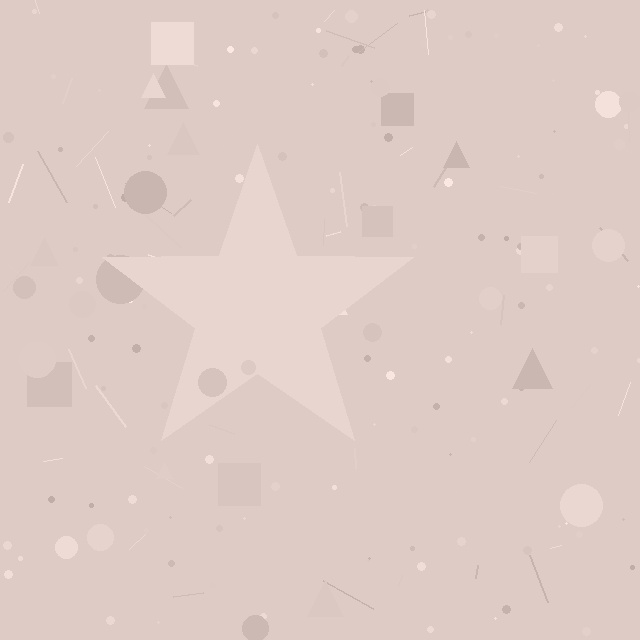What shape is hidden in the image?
A star is hidden in the image.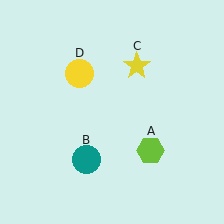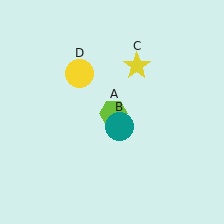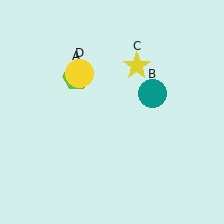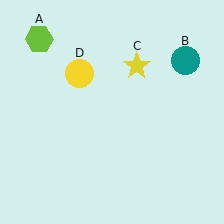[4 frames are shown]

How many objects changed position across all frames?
2 objects changed position: lime hexagon (object A), teal circle (object B).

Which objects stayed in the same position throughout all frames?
Yellow star (object C) and yellow circle (object D) remained stationary.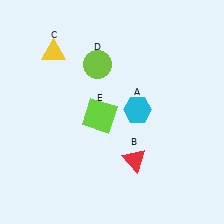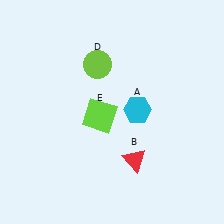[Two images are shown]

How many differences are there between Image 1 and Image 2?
There is 1 difference between the two images.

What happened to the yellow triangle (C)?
The yellow triangle (C) was removed in Image 2. It was in the top-left area of Image 1.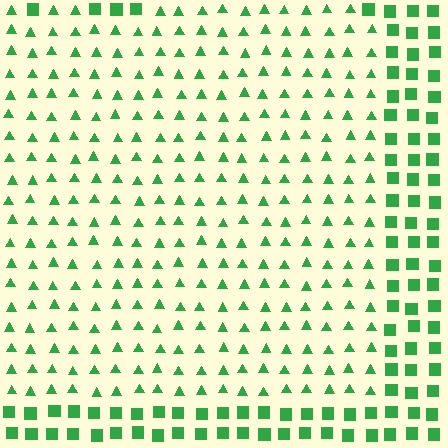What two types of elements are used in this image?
The image uses triangles inside the rectangle region and squares outside it.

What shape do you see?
I see a rectangle.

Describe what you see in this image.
The image is filled with small green elements arranged in a uniform grid. A rectangle-shaped region contains triangles, while the surrounding area contains squares. The boundary is defined purely by the change in element shape.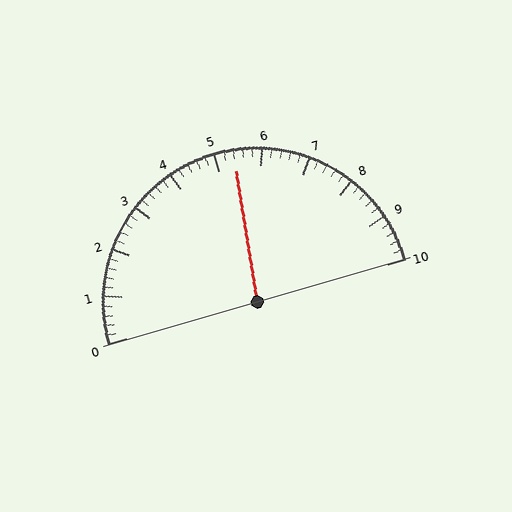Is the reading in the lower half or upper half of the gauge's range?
The reading is in the upper half of the range (0 to 10).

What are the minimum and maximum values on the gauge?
The gauge ranges from 0 to 10.